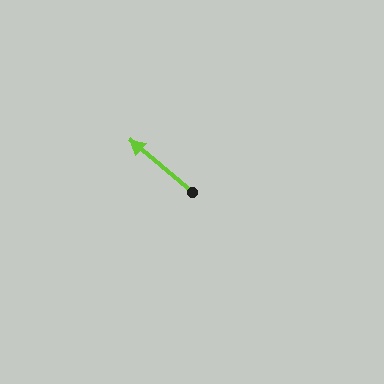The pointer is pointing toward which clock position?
Roughly 10 o'clock.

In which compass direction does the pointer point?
Northwest.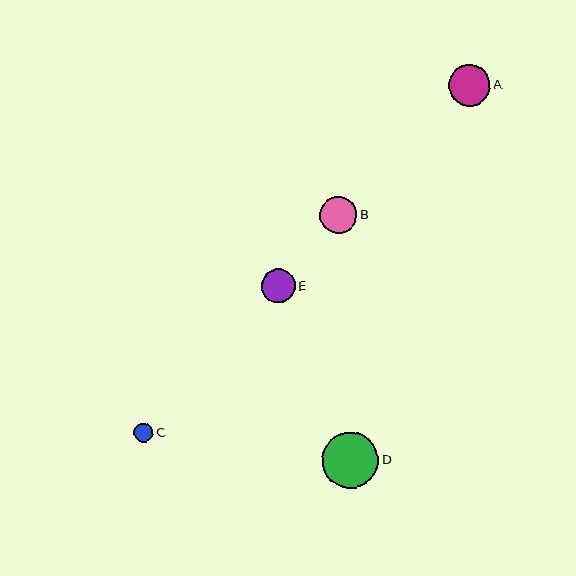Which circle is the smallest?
Circle C is the smallest with a size of approximately 20 pixels.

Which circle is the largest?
Circle D is the largest with a size of approximately 56 pixels.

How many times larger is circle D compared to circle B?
Circle D is approximately 1.5 times the size of circle B.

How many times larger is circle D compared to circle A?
Circle D is approximately 1.4 times the size of circle A.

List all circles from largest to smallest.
From largest to smallest: D, A, B, E, C.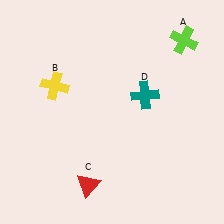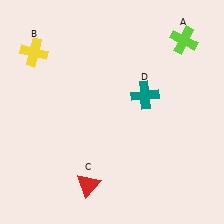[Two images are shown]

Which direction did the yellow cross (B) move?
The yellow cross (B) moved up.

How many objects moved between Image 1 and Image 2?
1 object moved between the two images.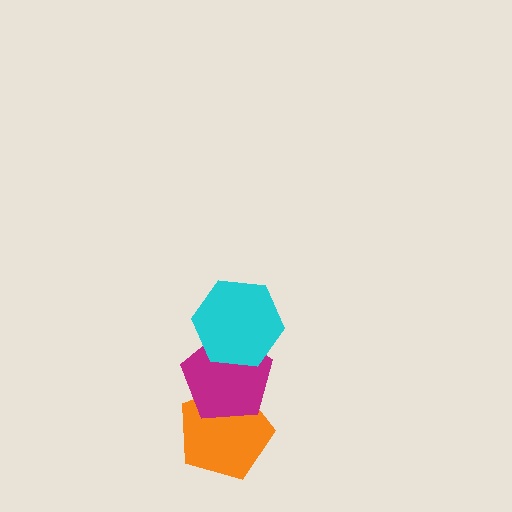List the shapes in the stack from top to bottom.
From top to bottom: the cyan hexagon, the magenta pentagon, the orange pentagon.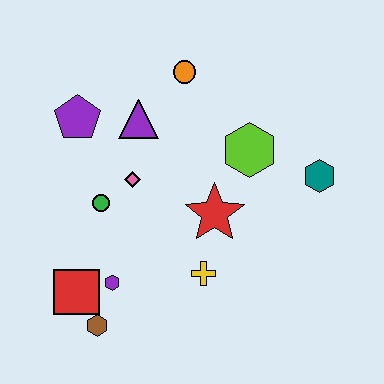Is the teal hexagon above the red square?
Yes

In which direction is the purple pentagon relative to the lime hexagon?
The purple pentagon is to the left of the lime hexagon.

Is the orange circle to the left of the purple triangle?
No